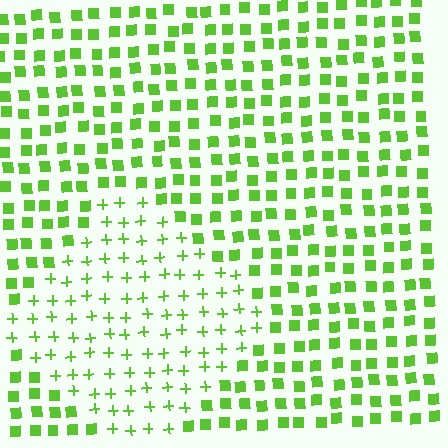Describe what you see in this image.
The image is filled with small lime elements arranged in a uniform grid. A diamond-shaped region contains plus signs, while the surrounding area contains squares. The boundary is defined purely by the change in element shape.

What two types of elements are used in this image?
The image uses plus signs inside the diamond region and squares outside it.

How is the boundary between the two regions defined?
The boundary is defined by a change in element shape: plus signs inside vs. squares outside. All elements share the same color and spacing.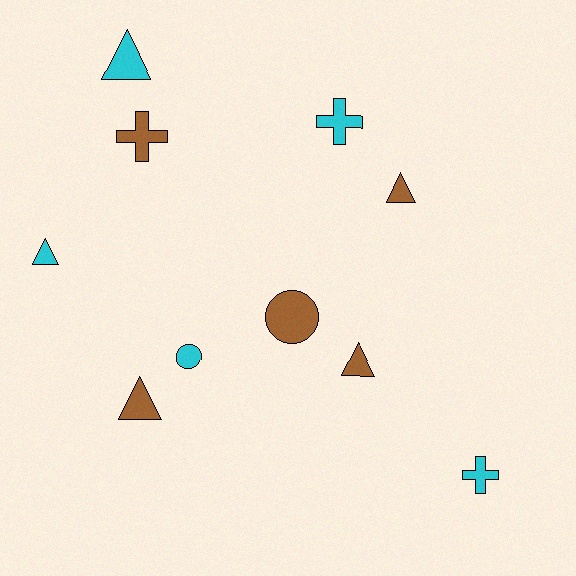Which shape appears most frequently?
Triangle, with 5 objects.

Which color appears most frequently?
Cyan, with 5 objects.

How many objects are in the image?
There are 10 objects.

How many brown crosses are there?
There is 1 brown cross.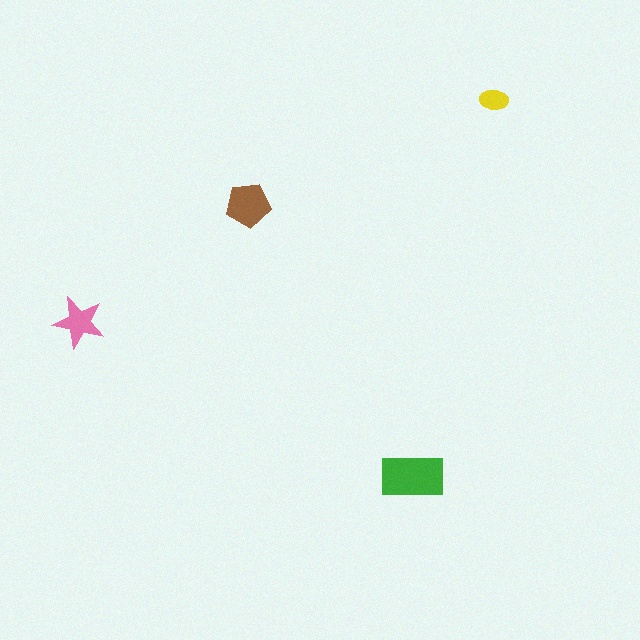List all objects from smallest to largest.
The yellow ellipse, the pink star, the brown pentagon, the green rectangle.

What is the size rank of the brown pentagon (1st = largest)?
2nd.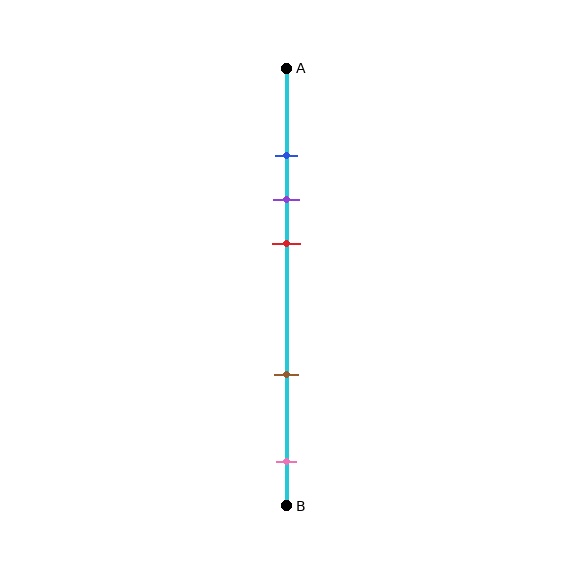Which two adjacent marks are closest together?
The blue and purple marks are the closest adjacent pair.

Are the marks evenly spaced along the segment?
No, the marks are not evenly spaced.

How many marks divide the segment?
There are 5 marks dividing the segment.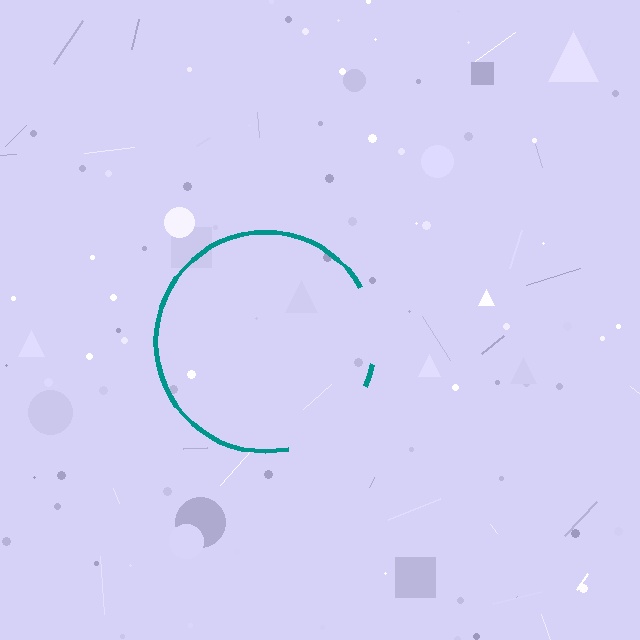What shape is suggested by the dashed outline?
The dashed outline suggests a circle.